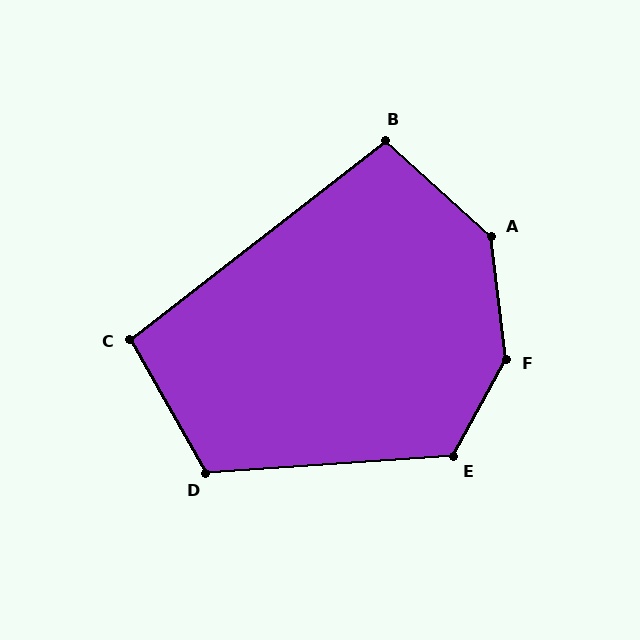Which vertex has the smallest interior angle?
C, at approximately 98 degrees.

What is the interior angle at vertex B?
Approximately 100 degrees (obtuse).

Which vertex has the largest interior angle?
F, at approximately 144 degrees.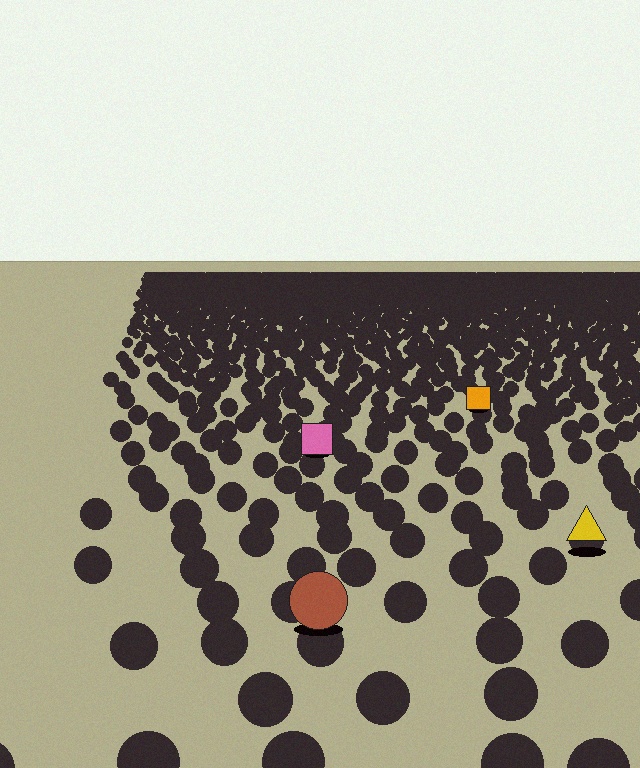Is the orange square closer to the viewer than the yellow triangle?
No. The yellow triangle is closer — you can tell from the texture gradient: the ground texture is coarser near it.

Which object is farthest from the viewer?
The orange square is farthest from the viewer. It appears smaller and the ground texture around it is denser.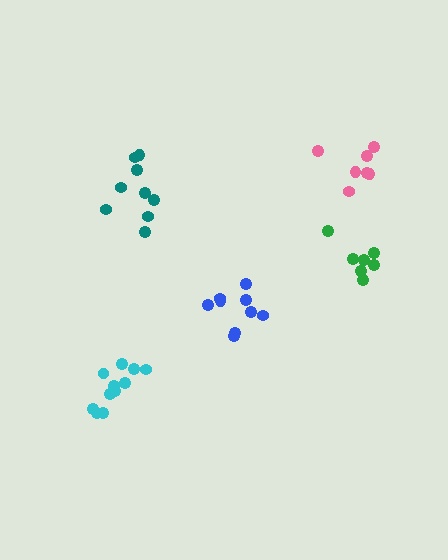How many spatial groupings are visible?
There are 5 spatial groupings.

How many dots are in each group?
Group 1: 11 dots, Group 2: 9 dots, Group 3: 7 dots, Group 4: 9 dots, Group 5: 7 dots (43 total).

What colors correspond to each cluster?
The clusters are colored: cyan, blue, pink, teal, green.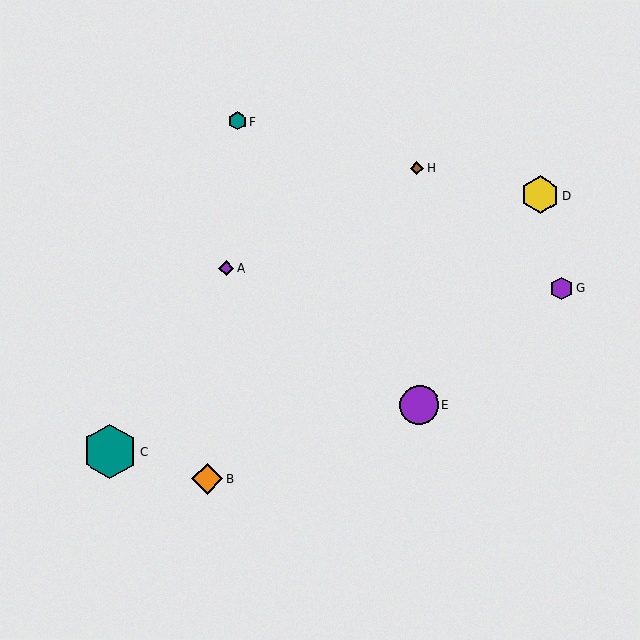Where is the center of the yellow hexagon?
The center of the yellow hexagon is at (540, 195).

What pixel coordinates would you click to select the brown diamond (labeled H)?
Click at (417, 168) to select the brown diamond H.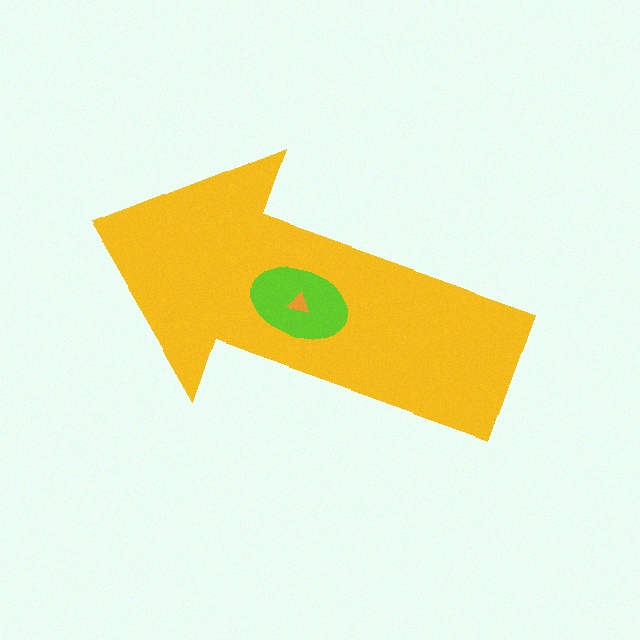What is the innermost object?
The orange triangle.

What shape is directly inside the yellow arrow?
The lime ellipse.